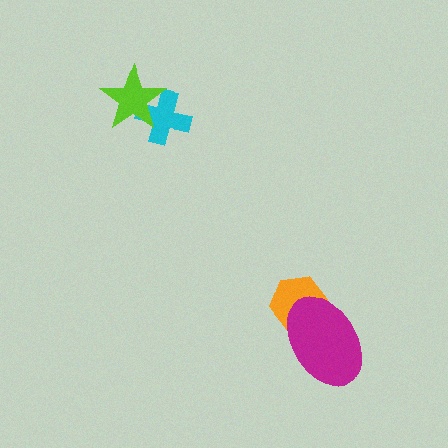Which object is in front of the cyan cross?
The lime star is in front of the cyan cross.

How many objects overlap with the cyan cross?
1 object overlaps with the cyan cross.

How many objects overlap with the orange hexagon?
1 object overlaps with the orange hexagon.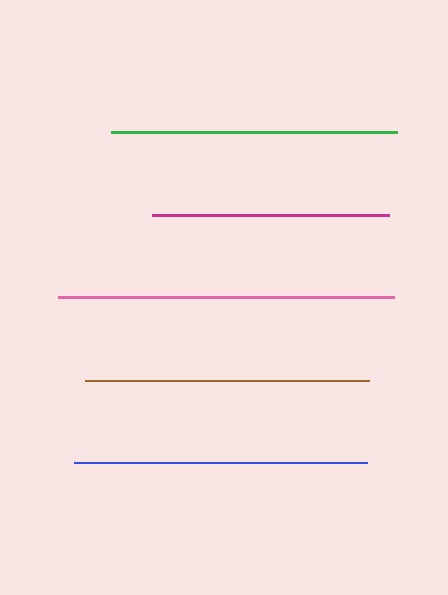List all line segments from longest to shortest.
From longest to shortest: pink, blue, green, brown, magenta.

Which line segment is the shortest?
The magenta line is the shortest at approximately 237 pixels.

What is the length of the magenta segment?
The magenta segment is approximately 237 pixels long.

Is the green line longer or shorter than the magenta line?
The green line is longer than the magenta line.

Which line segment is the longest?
The pink line is the longest at approximately 336 pixels.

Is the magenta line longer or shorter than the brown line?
The brown line is longer than the magenta line.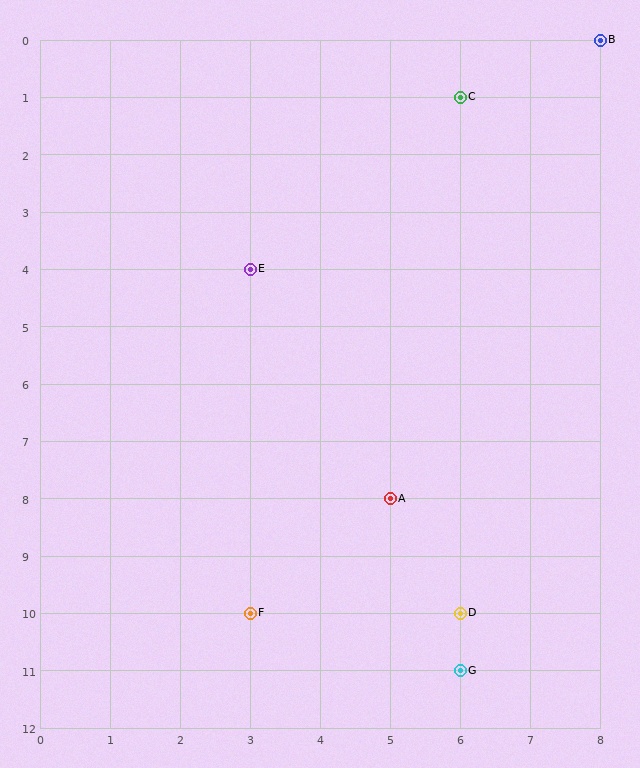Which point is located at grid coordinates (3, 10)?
Point F is at (3, 10).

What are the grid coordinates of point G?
Point G is at grid coordinates (6, 11).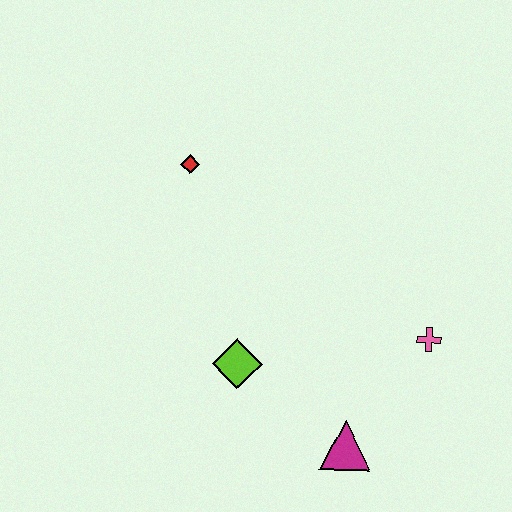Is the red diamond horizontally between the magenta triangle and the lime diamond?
No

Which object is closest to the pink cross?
The magenta triangle is closest to the pink cross.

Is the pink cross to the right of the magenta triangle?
Yes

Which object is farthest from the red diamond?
The magenta triangle is farthest from the red diamond.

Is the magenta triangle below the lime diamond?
Yes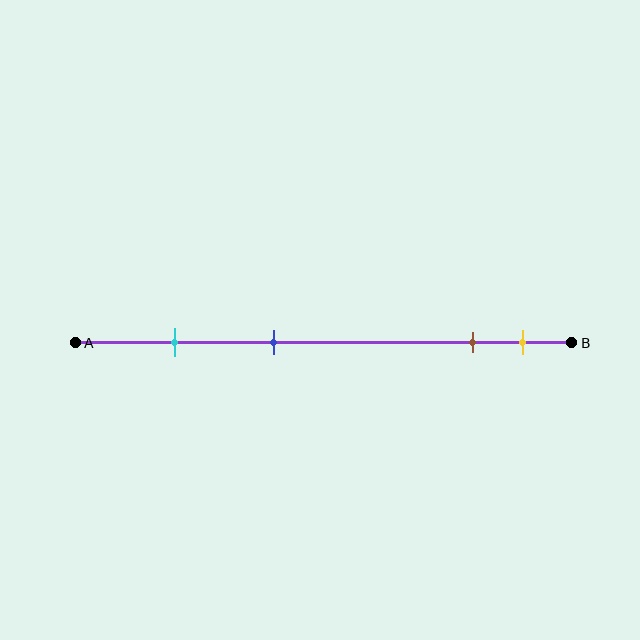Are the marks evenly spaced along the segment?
No, the marks are not evenly spaced.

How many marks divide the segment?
There are 4 marks dividing the segment.